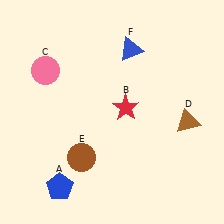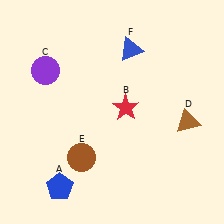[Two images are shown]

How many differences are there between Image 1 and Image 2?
There is 1 difference between the two images.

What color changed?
The circle (C) changed from pink in Image 1 to purple in Image 2.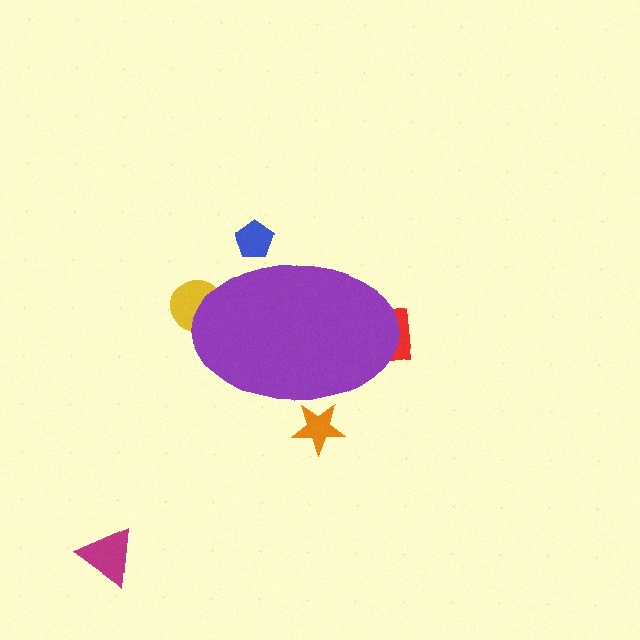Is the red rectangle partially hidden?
Yes, the red rectangle is partially hidden behind the purple ellipse.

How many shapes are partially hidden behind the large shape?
4 shapes are partially hidden.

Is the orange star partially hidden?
Yes, the orange star is partially hidden behind the purple ellipse.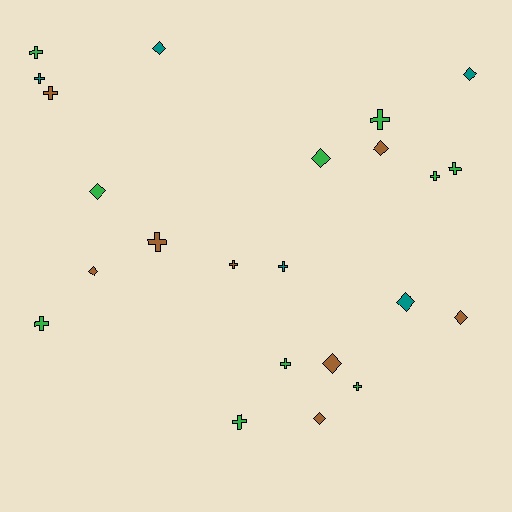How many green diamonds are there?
There are 2 green diamonds.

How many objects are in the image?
There are 23 objects.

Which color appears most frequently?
Green, with 10 objects.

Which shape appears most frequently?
Cross, with 13 objects.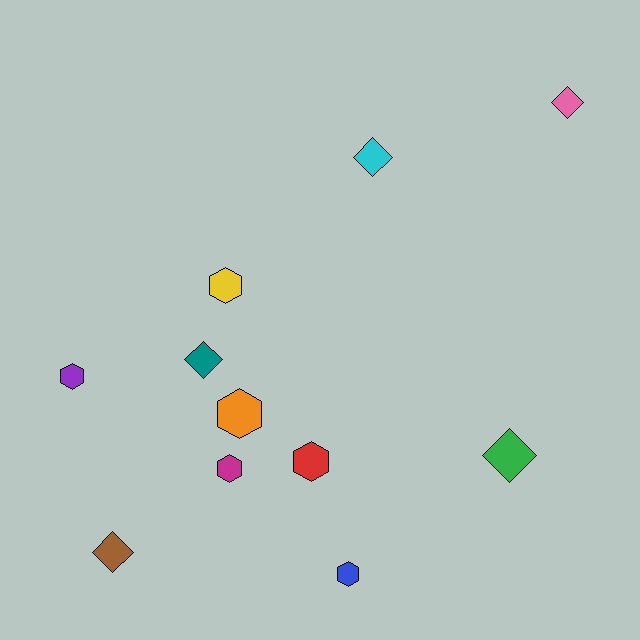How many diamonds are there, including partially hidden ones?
There are 5 diamonds.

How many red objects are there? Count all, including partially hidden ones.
There is 1 red object.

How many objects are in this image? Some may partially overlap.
There are 11 objects.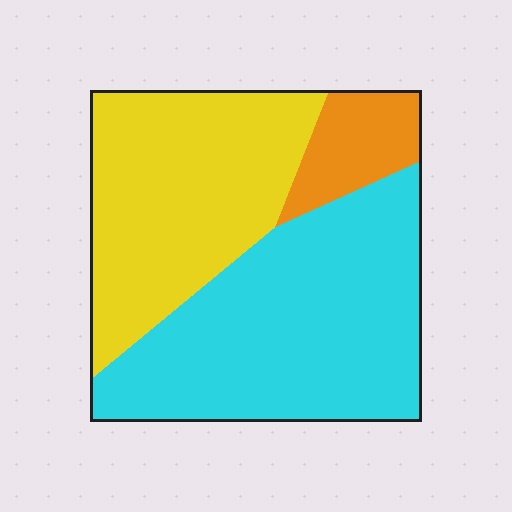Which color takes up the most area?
Cyan, at roughly 50%.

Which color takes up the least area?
Orange, at roughly 10%.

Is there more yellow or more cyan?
Cyan.